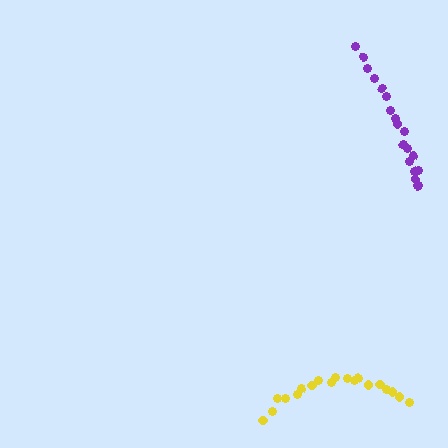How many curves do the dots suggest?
There are 2 distinct paths.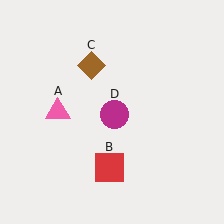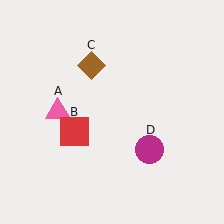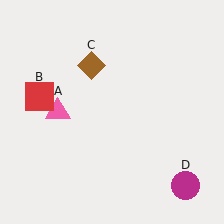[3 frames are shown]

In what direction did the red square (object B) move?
The red square (object B) moved up and to the left.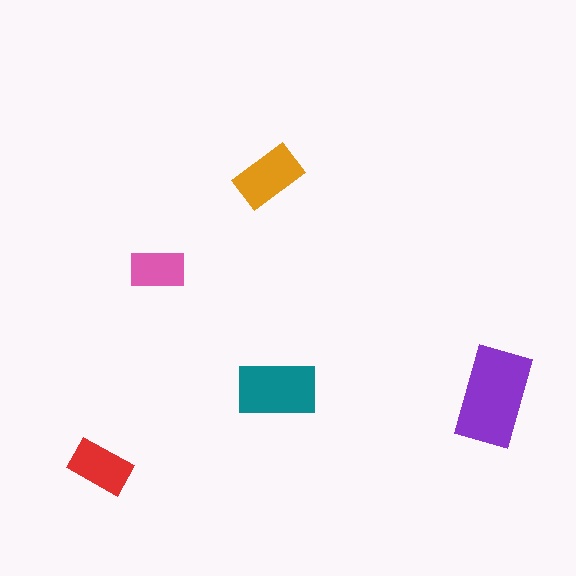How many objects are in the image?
There are 5 objects in the image.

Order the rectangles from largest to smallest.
the purple one, the teal one, the orange one, the red one, the pink one.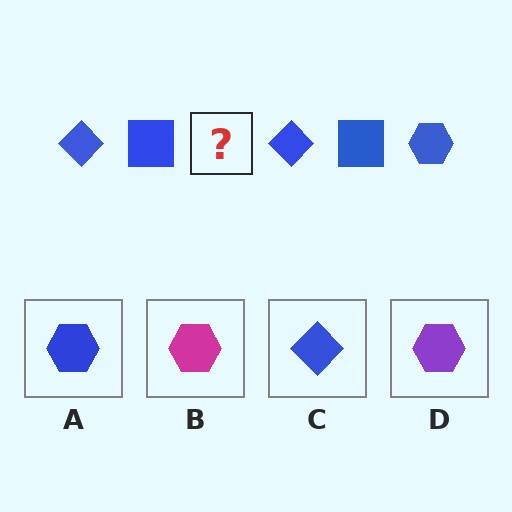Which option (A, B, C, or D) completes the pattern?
A.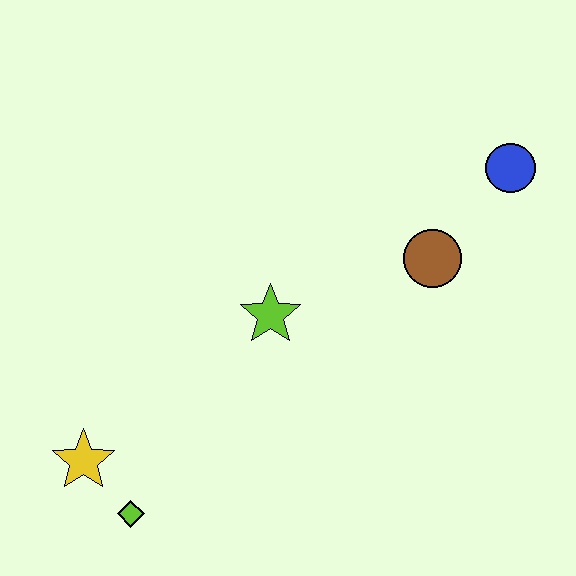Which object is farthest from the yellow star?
The blue circle is farthest from the yellow star.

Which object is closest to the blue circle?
The brown circle is closest to the blue circle.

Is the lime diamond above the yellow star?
No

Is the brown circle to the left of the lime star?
No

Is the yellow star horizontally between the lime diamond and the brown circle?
No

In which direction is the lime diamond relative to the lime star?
The lime diamond is below the lime star.